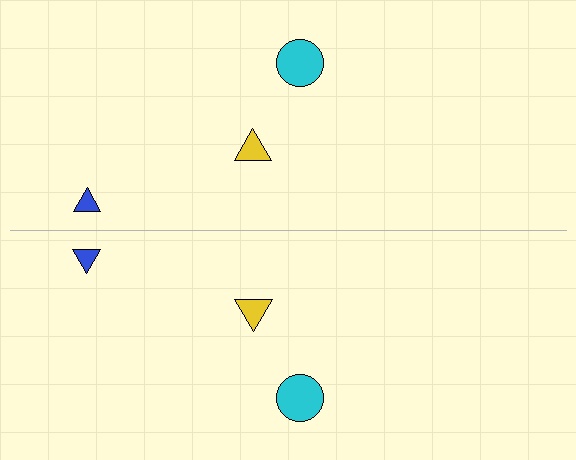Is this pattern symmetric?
Yes, this pattern has bilateral (reflection) symmetry.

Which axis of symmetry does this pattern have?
The pattern has a horizontal axis of symmetry running through the center of the image.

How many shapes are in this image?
There are 6 shapes in this image.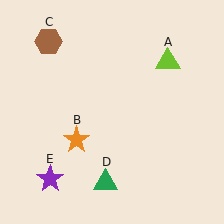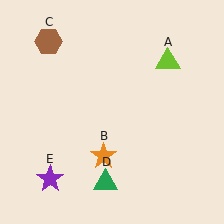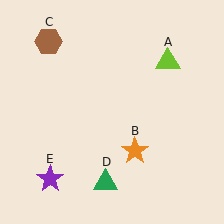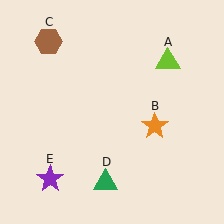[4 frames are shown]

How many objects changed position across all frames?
1 object changed position: orange star (object B).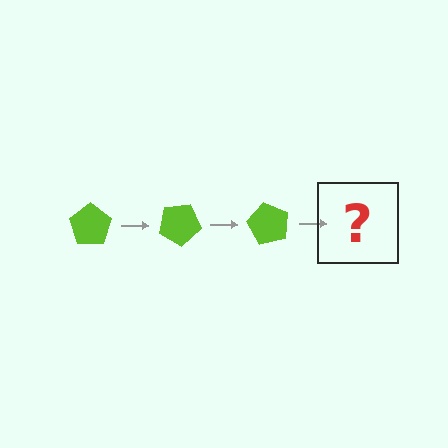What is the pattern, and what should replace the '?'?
The pattern is that the pentagon rotates 30 degrees each step. The '?' should be a lime pentagon rotated 90 degrees.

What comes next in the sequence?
The next element should be a lime pentagon rotated 90 degrees.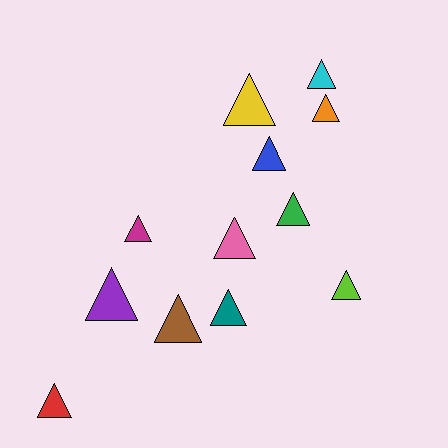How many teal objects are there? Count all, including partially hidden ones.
There is 1 teal object.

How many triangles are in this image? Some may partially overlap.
There are 12 triangles.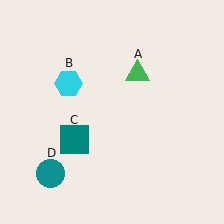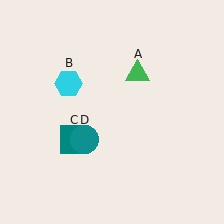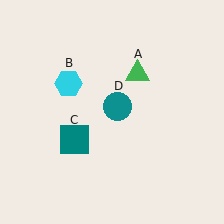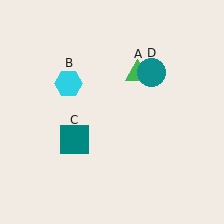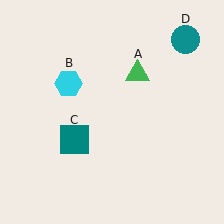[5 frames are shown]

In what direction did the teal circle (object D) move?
The teal circle (object D) moved up and to the right.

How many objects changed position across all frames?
1 object changed position: teal circle (object D).